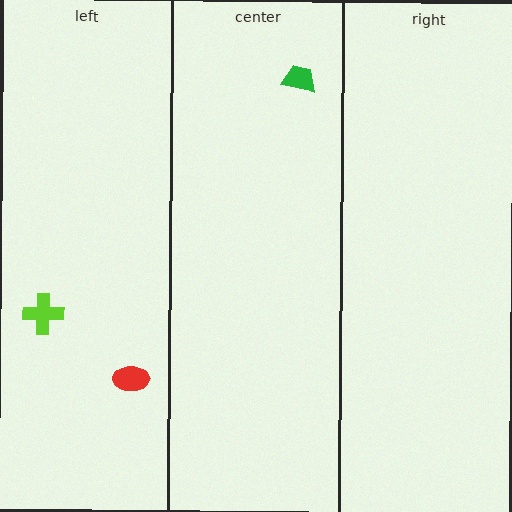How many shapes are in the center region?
1.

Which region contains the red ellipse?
The left region.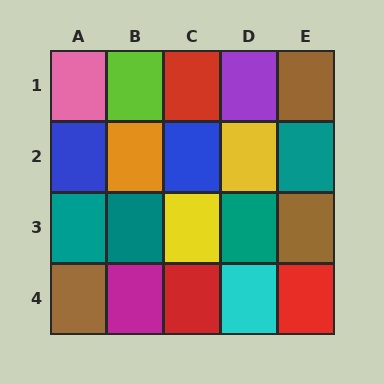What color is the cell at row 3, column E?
Brown.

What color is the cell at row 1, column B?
Lime.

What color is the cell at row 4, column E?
Red.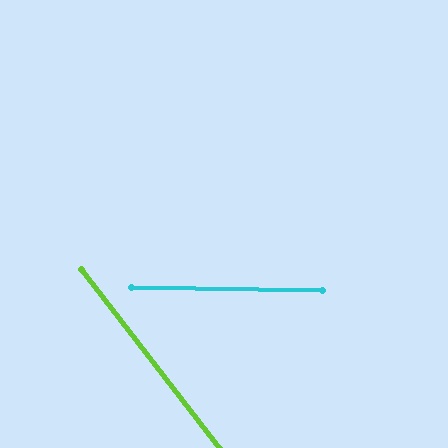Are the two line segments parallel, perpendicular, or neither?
Neither parallel nor perpendicular — they differ by about 51°.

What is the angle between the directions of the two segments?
Approximately 51 degrees.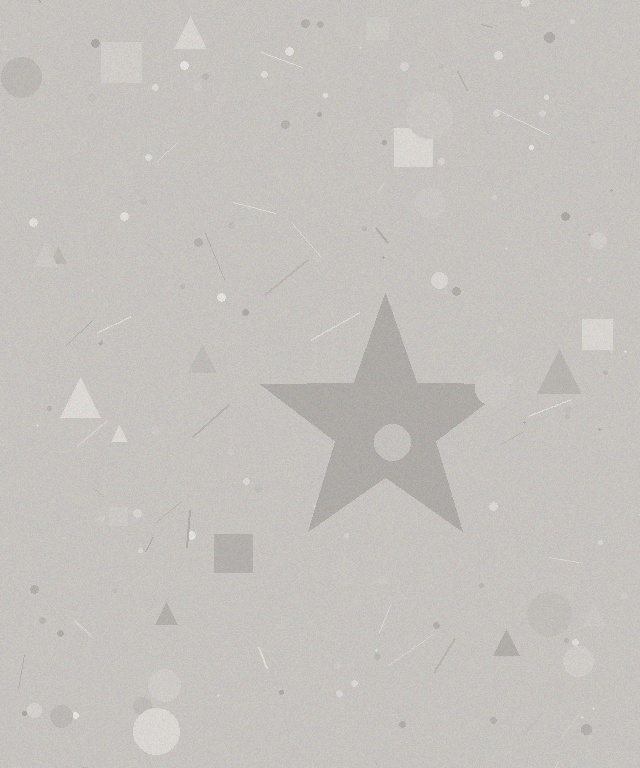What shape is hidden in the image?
A star is hidden in the image.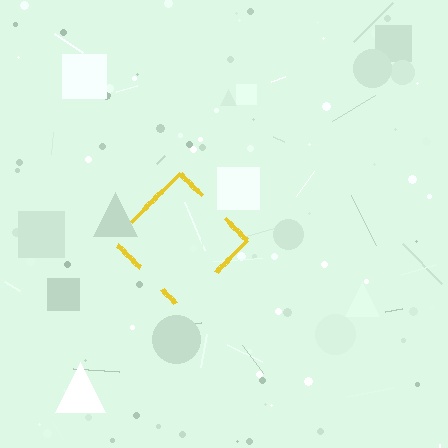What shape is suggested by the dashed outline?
The dashed outline suggests a diamond.